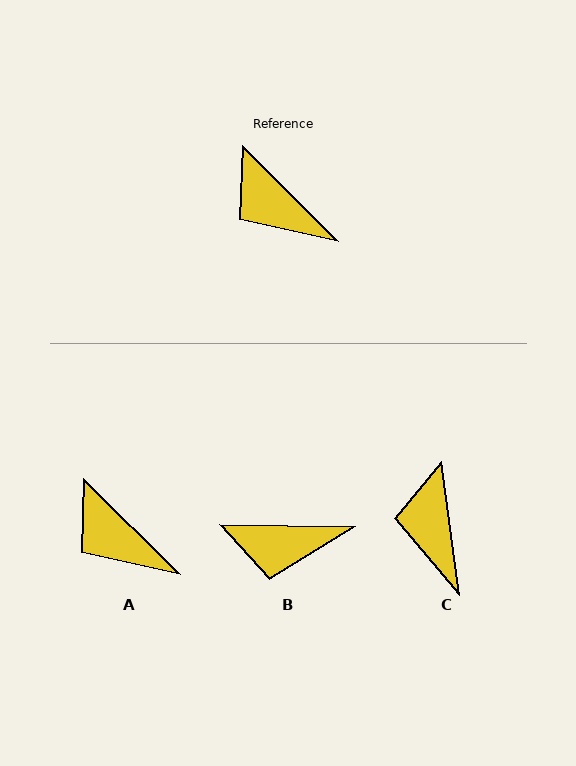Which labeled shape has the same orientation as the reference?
A.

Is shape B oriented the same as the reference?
No, it is off by about 44 degrees.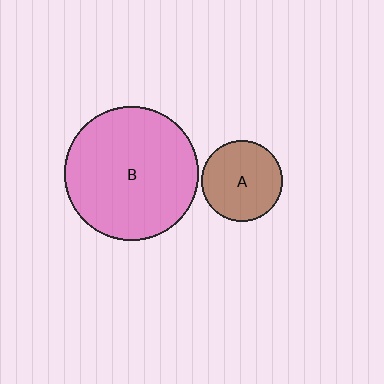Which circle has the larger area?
Circle B (pink).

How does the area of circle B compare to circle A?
Approximately 2.8 times.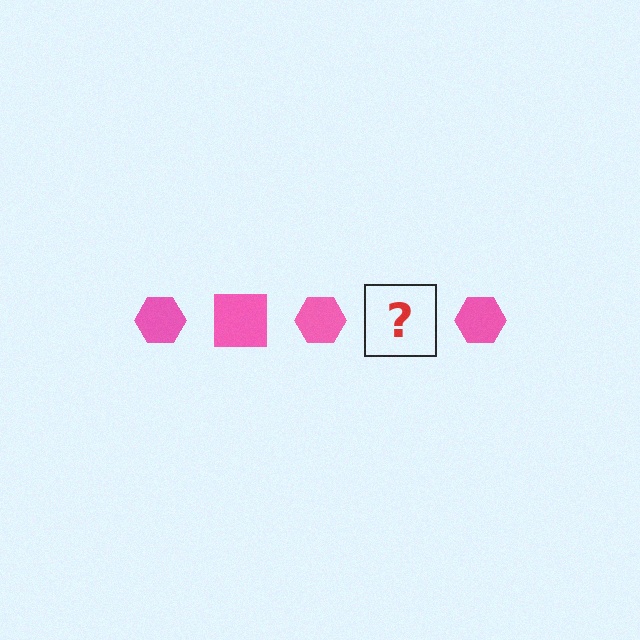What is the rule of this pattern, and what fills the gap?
The rule is that the pattern cycles through hexagon, square shapes in pink. The gap should be filled with a pink square.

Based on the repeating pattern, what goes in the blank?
The blank should be a pink square.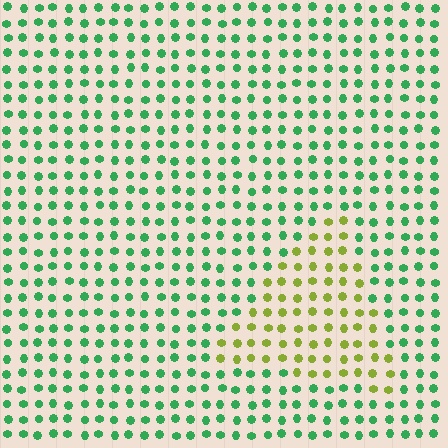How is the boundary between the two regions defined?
The boundary is defined purely by a slight shift in hue (about 60 degrees). Spacing, size, and orientation are identical on both sides.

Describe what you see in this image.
The image is filled with small green elements in a uniform arrangement. A triangle-shaped region is visible where the elements are tinted to a slightly different hue, forming a subtle color boundary.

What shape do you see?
I see a triangle.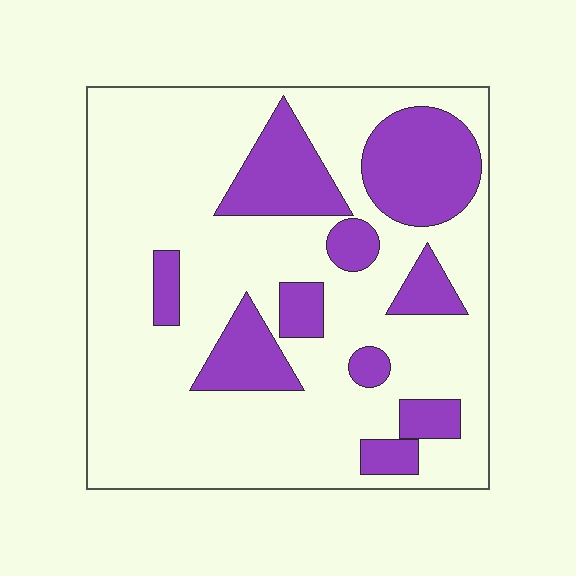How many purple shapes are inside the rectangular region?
10.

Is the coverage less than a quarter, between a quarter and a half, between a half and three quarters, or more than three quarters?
Between a quarter and a half.